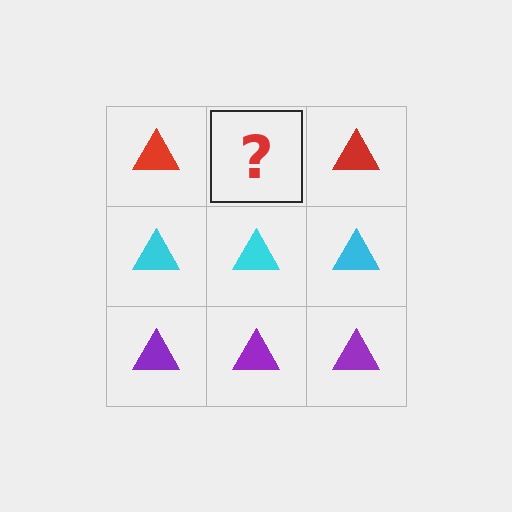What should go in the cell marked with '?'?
The missing cell should contain a red triangle.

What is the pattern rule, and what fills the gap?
The rule is that each row has a consistent color. The gap should be filled with a red triangle.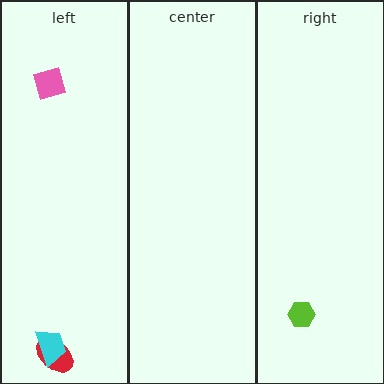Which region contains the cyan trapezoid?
The left region.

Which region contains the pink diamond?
The left region.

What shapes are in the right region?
The lime hexagon.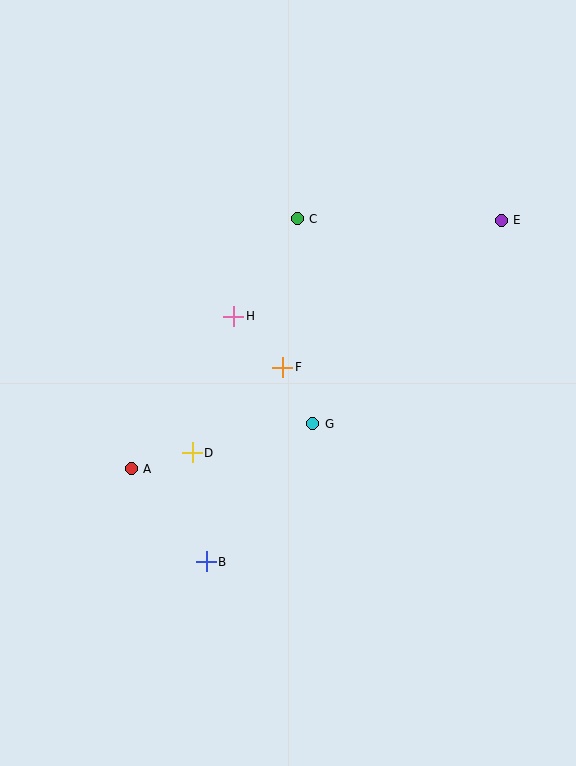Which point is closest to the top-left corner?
Point C is closest to the top-left corner.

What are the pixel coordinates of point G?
Point G is at (313, 424).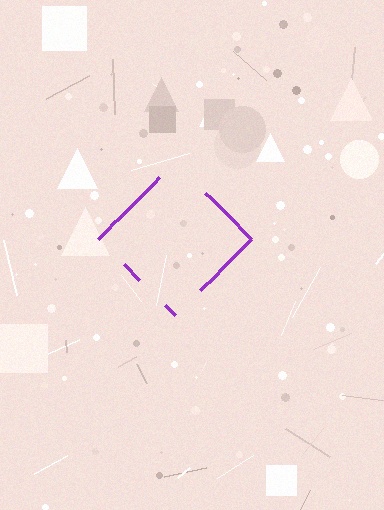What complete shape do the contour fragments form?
The contour fragments form a diamond.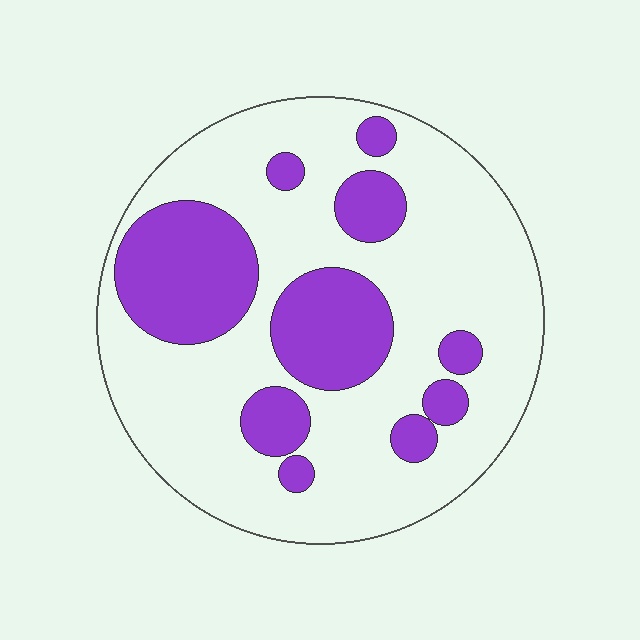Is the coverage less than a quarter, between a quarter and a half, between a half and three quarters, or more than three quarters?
Between a quarter and a half.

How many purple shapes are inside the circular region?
10.